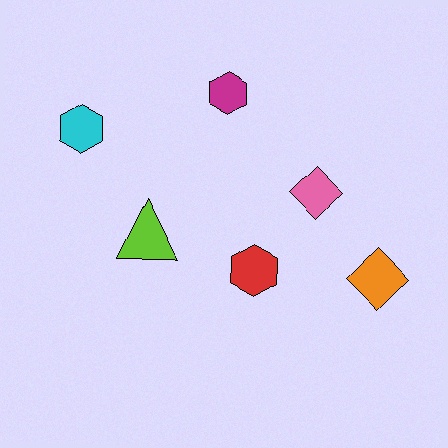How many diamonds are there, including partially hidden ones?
There are 2 diamonds.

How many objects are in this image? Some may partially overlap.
There are 6 objects.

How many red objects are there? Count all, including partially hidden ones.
There is 1 red object.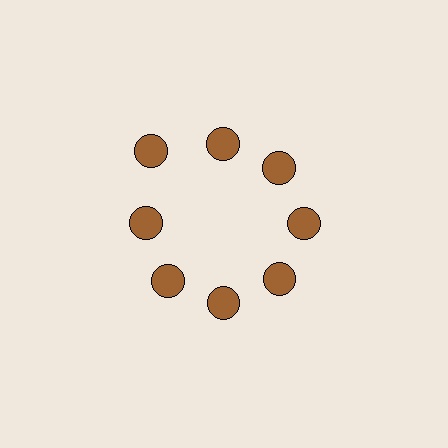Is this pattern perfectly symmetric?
No. The 8 brown circles are arranged in a ring, but one element near the 10 o'clock position is pushed outward from the center, breaking the 8-fold rotational symmetry.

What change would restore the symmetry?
The symmetry would be restored by moving it inward, back onto the ring so that all 8 circles sit at equal angles and equal distance from the center.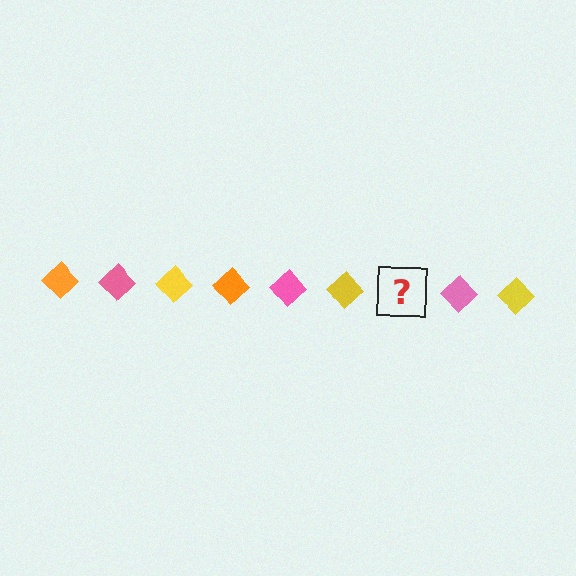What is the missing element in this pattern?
The missing element is an orange diamond.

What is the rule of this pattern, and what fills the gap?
The rule is that the pattern cycles through orange, pink, yellow diamonds. The gap should be filled with an orange diamond.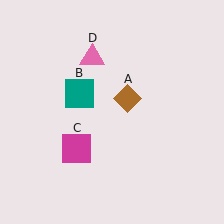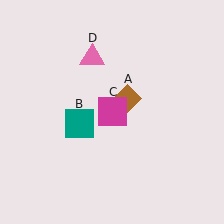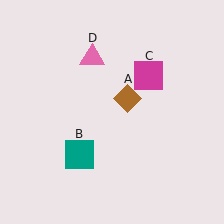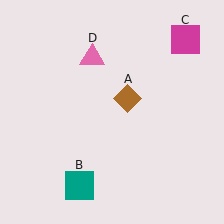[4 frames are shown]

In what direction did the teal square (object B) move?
The teal square (object B) moved down.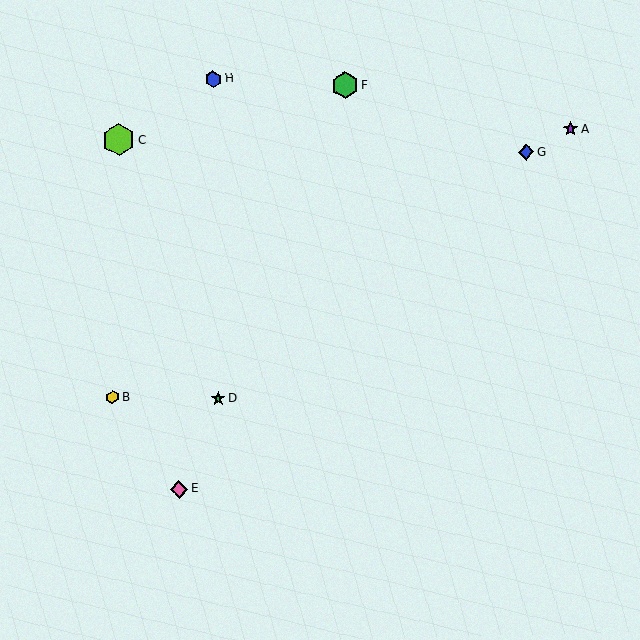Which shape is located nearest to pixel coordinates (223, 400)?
The green star (labeled D) at (218, 398) is nearest to that location.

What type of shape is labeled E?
Shape E is a pink diamond.